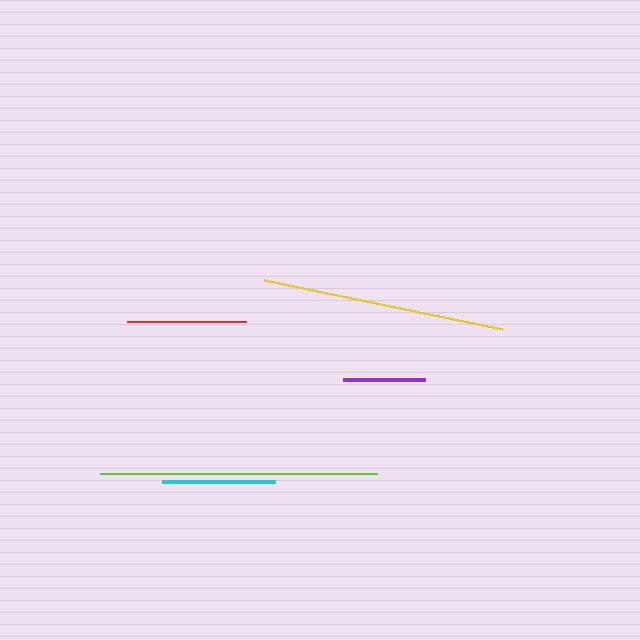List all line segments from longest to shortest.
From longest to shortest: lime, yellow, red, cyan, purple.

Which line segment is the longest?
The lime line is the longest at approximately 277 pixels.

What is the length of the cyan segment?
The cyan segment is approximately 113 pixels long.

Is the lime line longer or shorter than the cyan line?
The lime line is longer than the cyan line.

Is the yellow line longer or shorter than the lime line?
The lime line is longer than the yellow line.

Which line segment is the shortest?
The purple line is the shortest at approximately 82 pixels.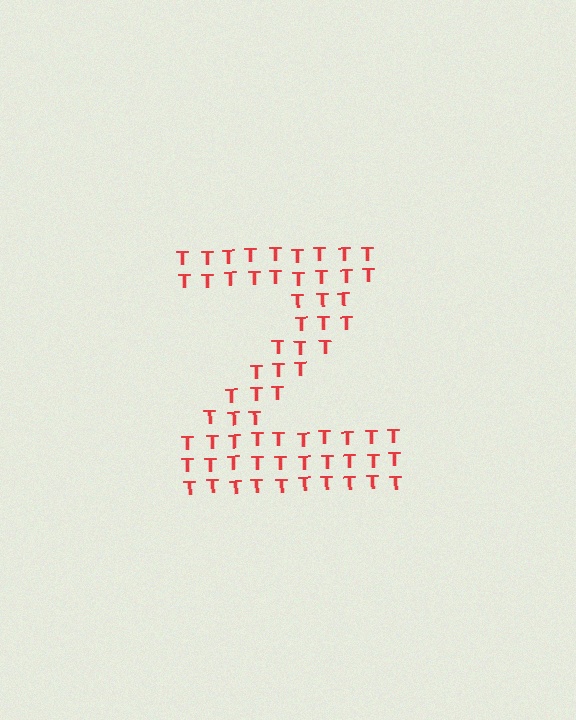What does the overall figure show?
The overall figure shows the letter Z.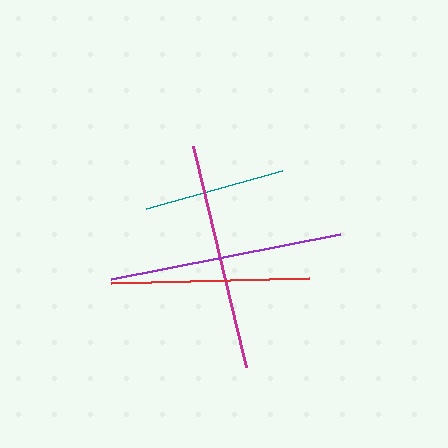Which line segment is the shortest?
The teal line is the shortest at approximately 142 pixels.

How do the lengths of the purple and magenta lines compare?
The purple and magenta lines are approximately the same length.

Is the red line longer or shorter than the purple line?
The purple line is longer than the red line.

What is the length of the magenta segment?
The magenta segment is approximately 227 pixels long.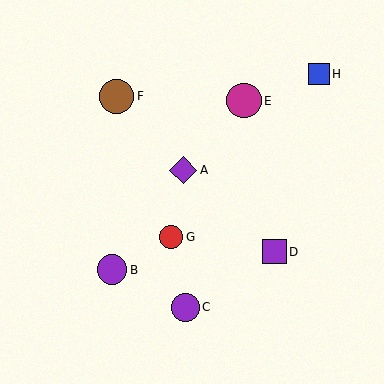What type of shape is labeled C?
Shape C is a purple circle.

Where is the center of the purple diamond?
The center of the purple diamond is at (183, 170).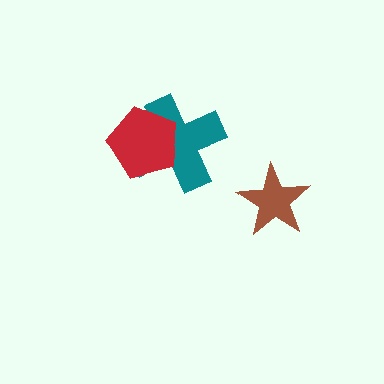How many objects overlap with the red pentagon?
1 object overlaps with the red pentagon.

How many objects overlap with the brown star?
0 objects overlap with the brown star.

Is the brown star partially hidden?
No, no other shape covers it.